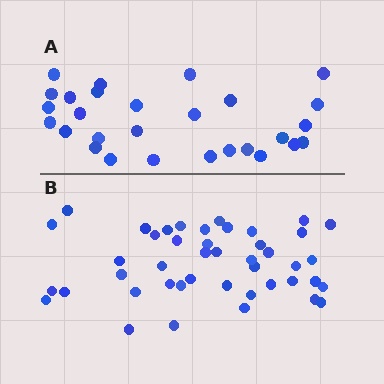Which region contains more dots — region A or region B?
Region B (the bottom region) has more dots.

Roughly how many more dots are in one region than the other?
Region B has approximately 15 more dots than region A.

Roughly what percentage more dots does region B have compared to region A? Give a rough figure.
About 55% more.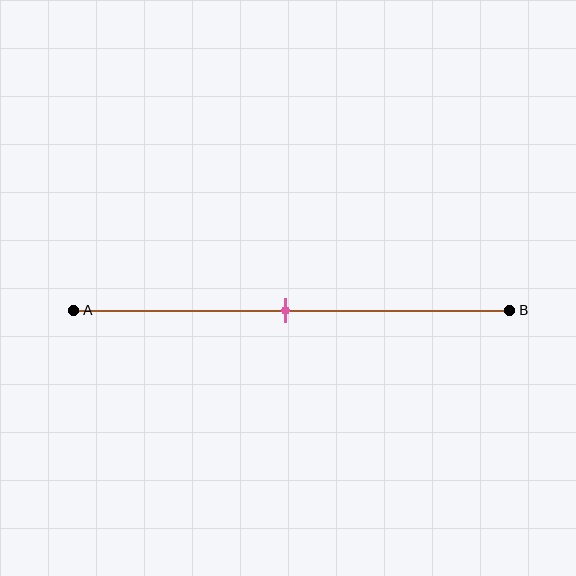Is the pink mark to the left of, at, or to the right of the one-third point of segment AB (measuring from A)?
The pink mark is to the right of the one-third point of segment AB.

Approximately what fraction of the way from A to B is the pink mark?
The pink mark is approximately 50% of the way from A to B.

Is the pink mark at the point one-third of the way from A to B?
No, the mark is at about 50% from A, not at the 33% one-third point.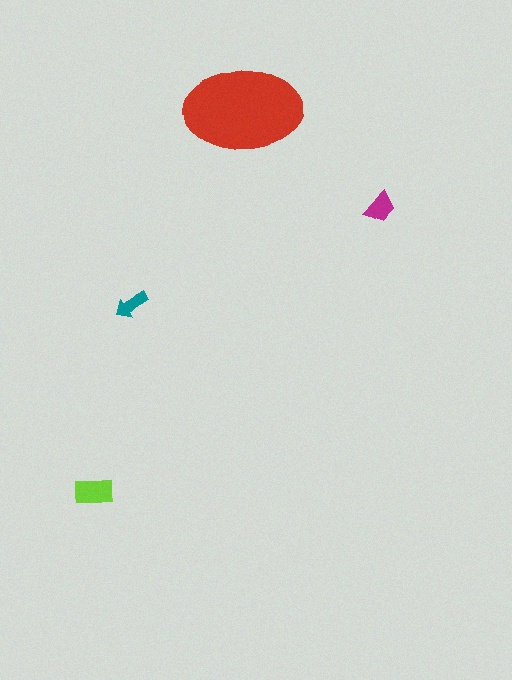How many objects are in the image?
There are 4 objects in the image.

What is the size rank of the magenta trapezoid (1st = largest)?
3rd.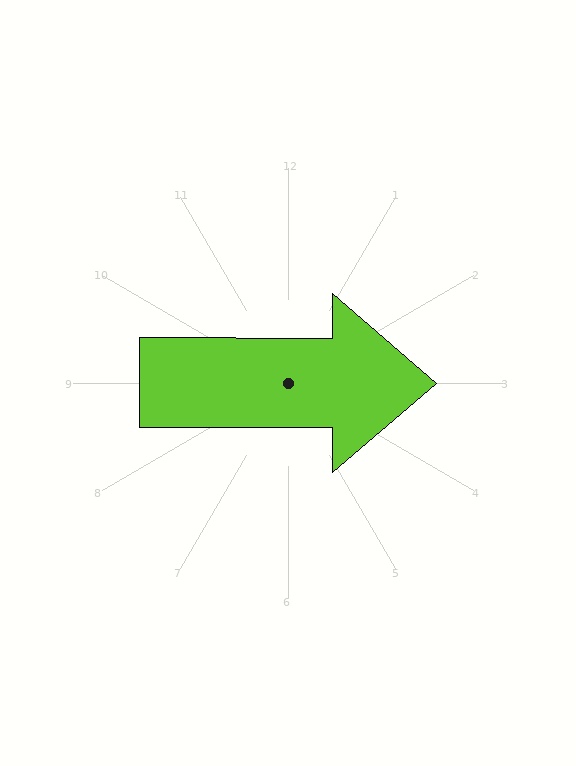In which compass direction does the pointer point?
East.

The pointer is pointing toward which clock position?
Roughly 3 o'clock.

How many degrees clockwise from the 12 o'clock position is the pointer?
Approximately 90 degrees.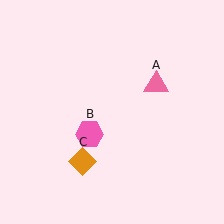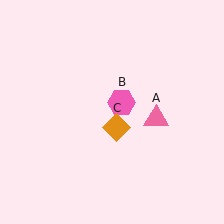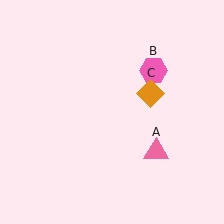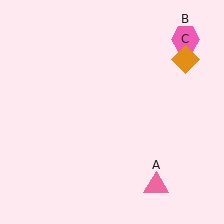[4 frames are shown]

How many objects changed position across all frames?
3 objects changed position: pink triangle (object A), pink hexagon (object B), orange diamond (object C).